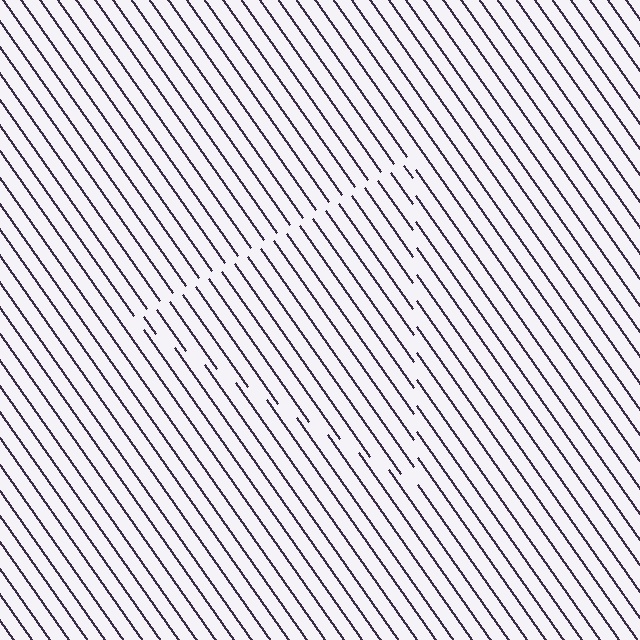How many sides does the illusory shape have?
3 sides — the line-ends trace a triangle.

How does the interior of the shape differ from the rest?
The interior of the shape contains the same grating, shifted by half a period — the contour is defined by the phase discontinuity where line-ends from the inner and outer gratings abut.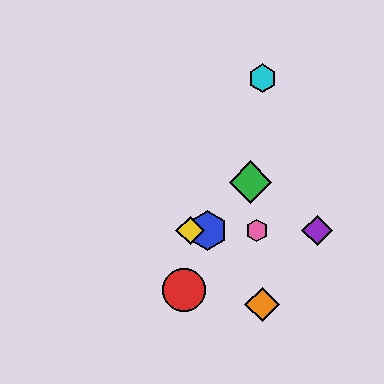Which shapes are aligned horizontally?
The blue hexagon, the yellow diamond, the purple diamond, the pink hexagon are aligned horizontally.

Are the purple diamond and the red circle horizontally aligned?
No, the purple diamond is at y≈230 and the red circle is at y≈290.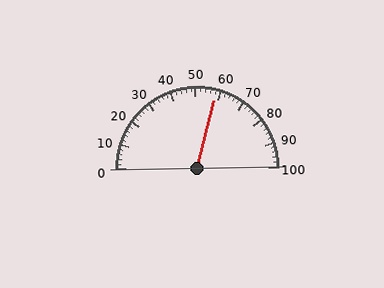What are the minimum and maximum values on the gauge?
The gauge ranges from 0 to 100.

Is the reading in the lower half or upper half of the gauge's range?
The reading is in the upper half of the range (0 to 100).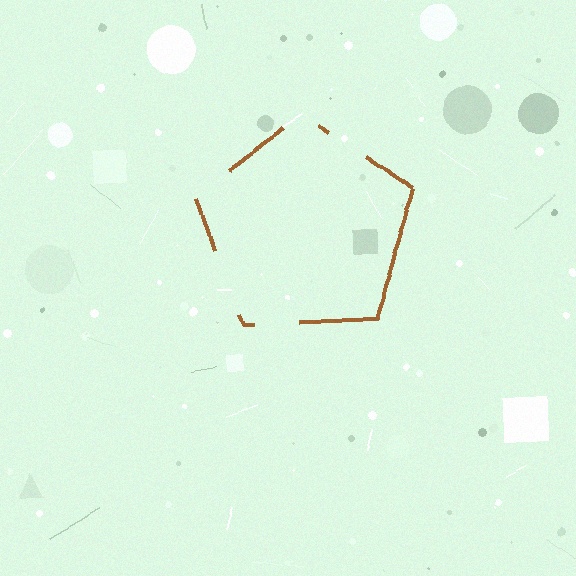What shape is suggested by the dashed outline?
The dashed outline suggests a pentagon.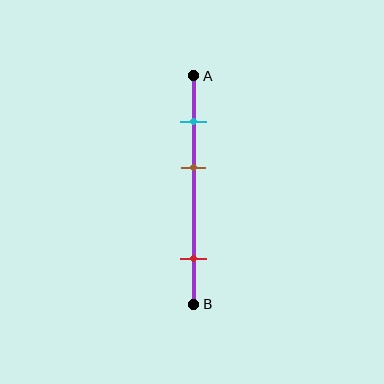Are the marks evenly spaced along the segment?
No, the marks are not evenly spaced.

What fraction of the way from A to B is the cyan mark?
The cyan mark is approximately 20% (0.2) of the way from A to B.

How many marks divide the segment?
There are 3 marks dividing the segment.